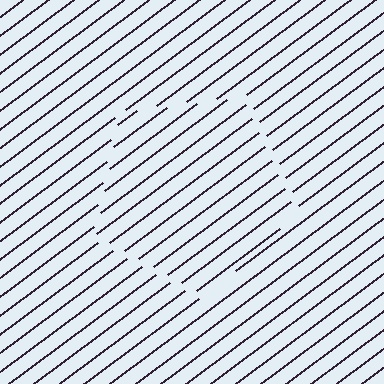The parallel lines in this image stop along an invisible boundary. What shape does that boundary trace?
An illusory pentagon. The interior of the shape contains the same grating, shifted by half a period — the contour is defined by the phase discontinuity where line-ends from the inner and outer gratings abut.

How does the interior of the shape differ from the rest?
The interior of the shape contains the same grating, shifted by half a period — the contour is defined by the phase discontinuity where line-ends from the inner and outer gratings abut.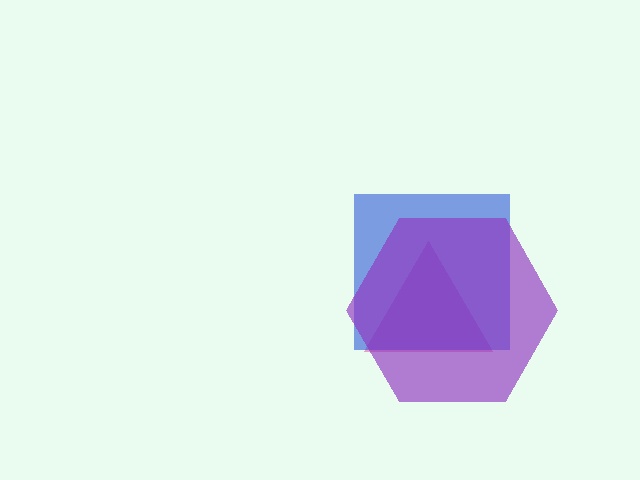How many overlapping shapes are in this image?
There are 3 overlapping shapes in the image.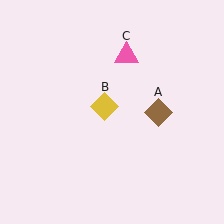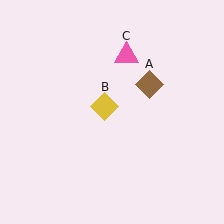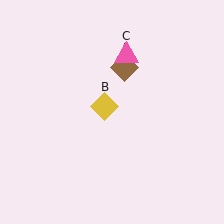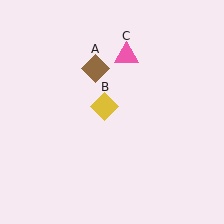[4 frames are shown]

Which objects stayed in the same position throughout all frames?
Yellow diamond (object B) and pink triangle (object C) remained stationary.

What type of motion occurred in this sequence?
The brown diamond (object A) rotated counterclockwise around the center of the scene.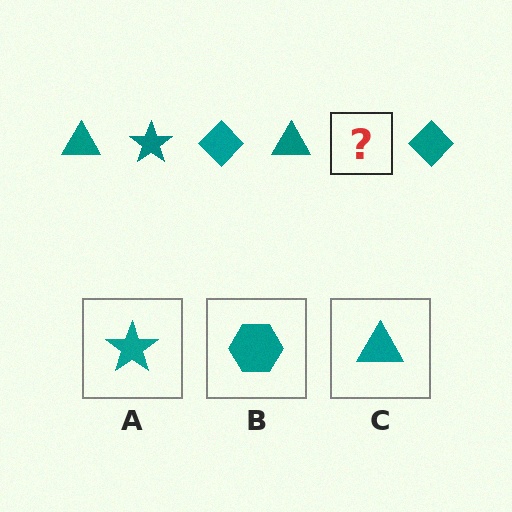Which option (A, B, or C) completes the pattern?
A.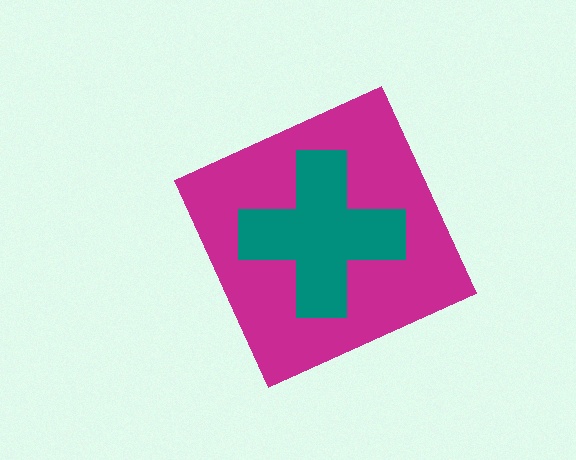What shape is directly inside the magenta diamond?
The teal cross.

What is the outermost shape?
The magenta diamond.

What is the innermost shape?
The teal cross.